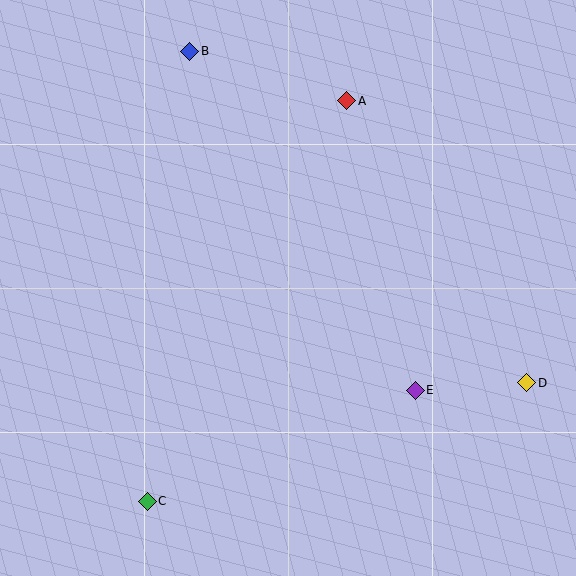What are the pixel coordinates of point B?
Point B is at (190, 51).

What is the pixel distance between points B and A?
The distance between B and A is 165 pixels.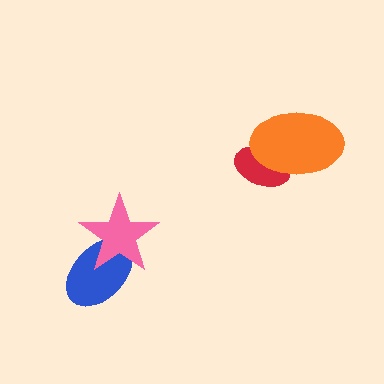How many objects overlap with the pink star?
1 object overlaps with the pink star.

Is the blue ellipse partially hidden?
Yes, it is partially covered by another shape.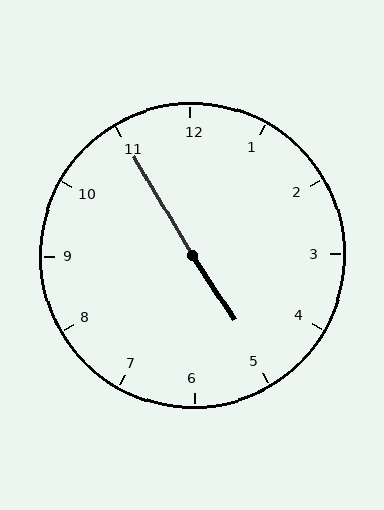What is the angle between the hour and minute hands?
Approximately 178 degrees.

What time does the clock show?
4:55.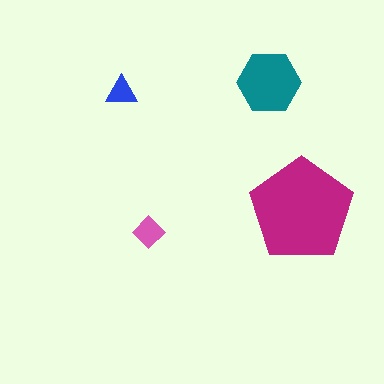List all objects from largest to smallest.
The magenta pentagon, the teal hexagon, the pink diamond, the blue triangle.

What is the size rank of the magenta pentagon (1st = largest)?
1st.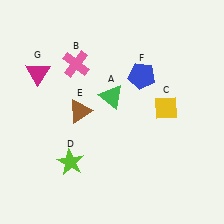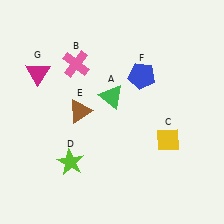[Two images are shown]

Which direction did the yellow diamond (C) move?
The yellow diamond (C) moved down.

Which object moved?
The yellow diamond (C) moved down.